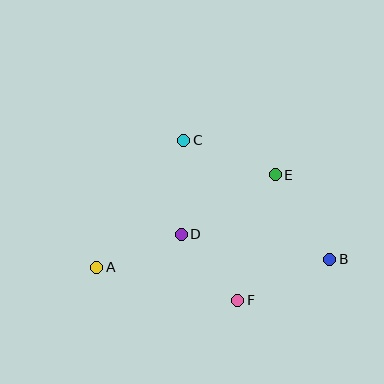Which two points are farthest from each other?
Points A and B are farthest from each other.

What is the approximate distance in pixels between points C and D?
The distance between C and D is approximately 94 pixels.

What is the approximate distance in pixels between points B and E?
The distance between B and E is approximately 101 pixels.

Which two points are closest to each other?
Points D and F are closest to each other.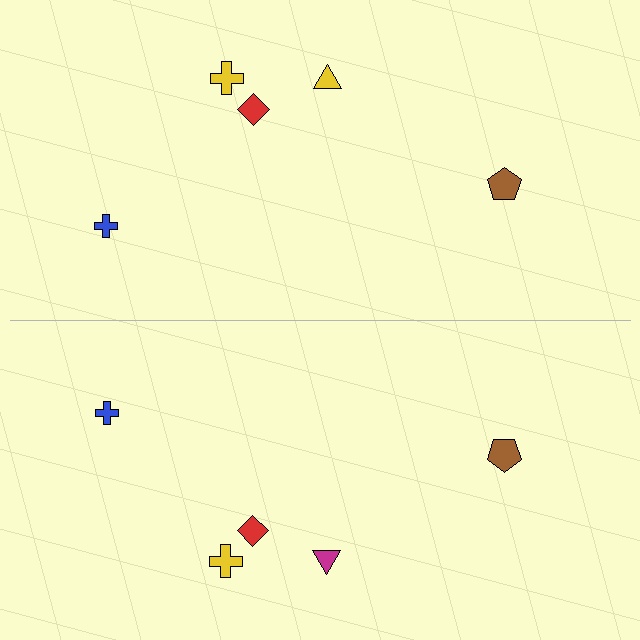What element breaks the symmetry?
The magenta triangle on the bottom side breaks the symmetry — its mirror counterpart is yellow.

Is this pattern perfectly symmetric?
No, the pattern is not perfectly symmetric. The magenta triangle on the bottom side breaks the symmetry — its mirror counterpart is yellow.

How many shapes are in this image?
There are 10 shapes in this image.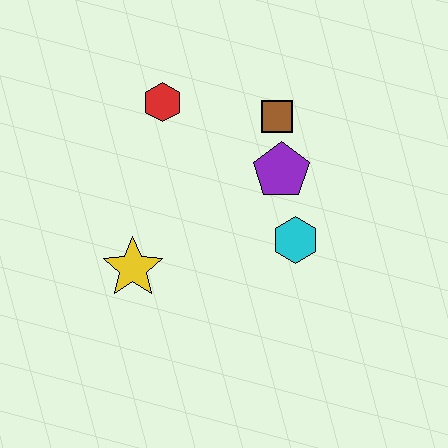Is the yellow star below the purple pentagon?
Yes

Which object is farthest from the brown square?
The yellow star is farthest from the brown square.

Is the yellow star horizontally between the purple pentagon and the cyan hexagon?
No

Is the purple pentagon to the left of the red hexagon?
No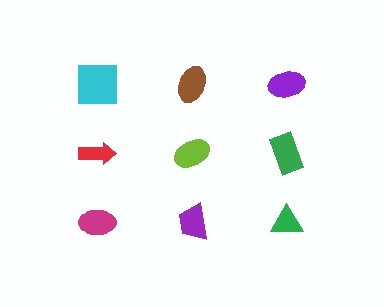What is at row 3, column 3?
A green triangle.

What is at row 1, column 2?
A brown ellipse.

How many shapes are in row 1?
3 shapes.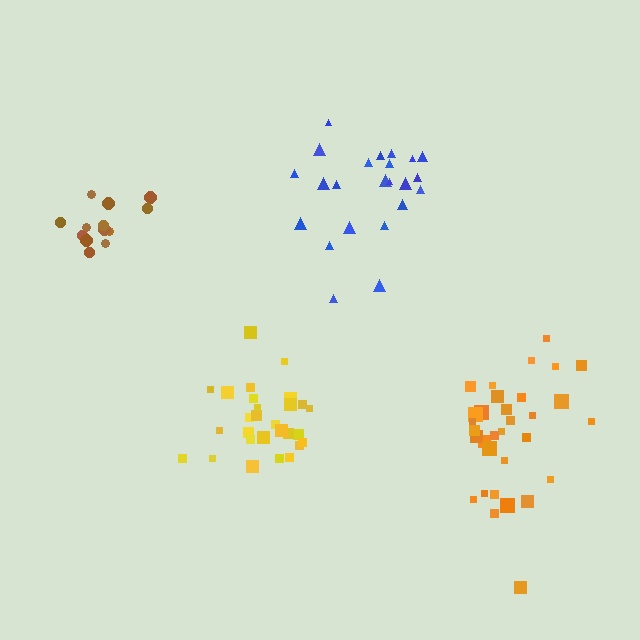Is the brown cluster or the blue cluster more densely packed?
Brown.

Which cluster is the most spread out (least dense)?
Blue.